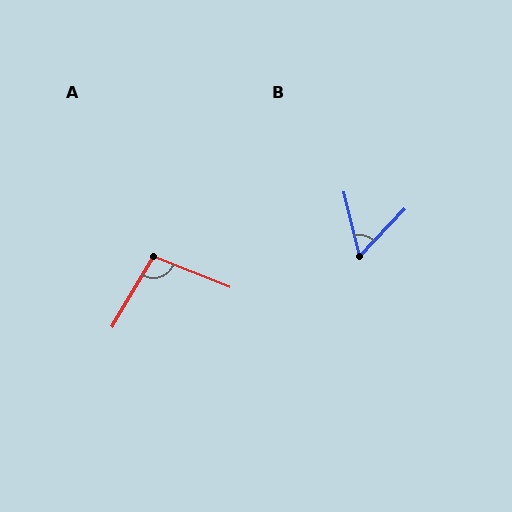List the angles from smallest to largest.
B (58°), A (99°).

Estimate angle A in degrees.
Approximately 99 degrees.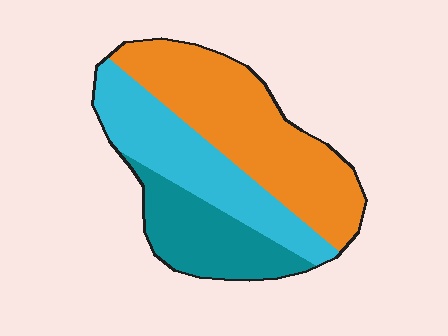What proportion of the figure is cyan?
Cyan covers about 30% of the figure.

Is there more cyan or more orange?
Orange.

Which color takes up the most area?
Orange, at roughly 45%.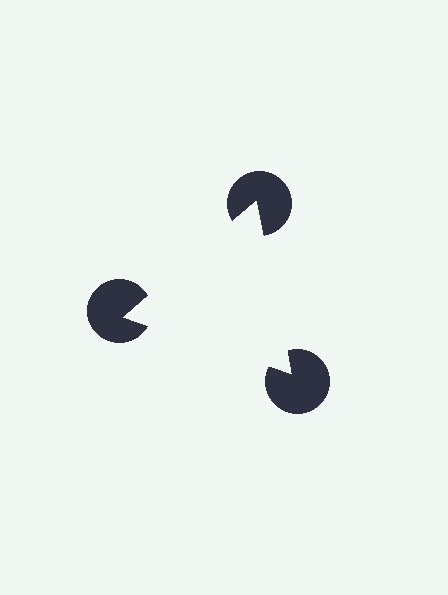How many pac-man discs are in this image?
There are 3 — one at each vertex of the illusory triangle.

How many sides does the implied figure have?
3 sides.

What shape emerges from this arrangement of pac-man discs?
An illusory triangle — its edges are inferred from the aligned wedge cuts in the pac-man discs, not physically drawn.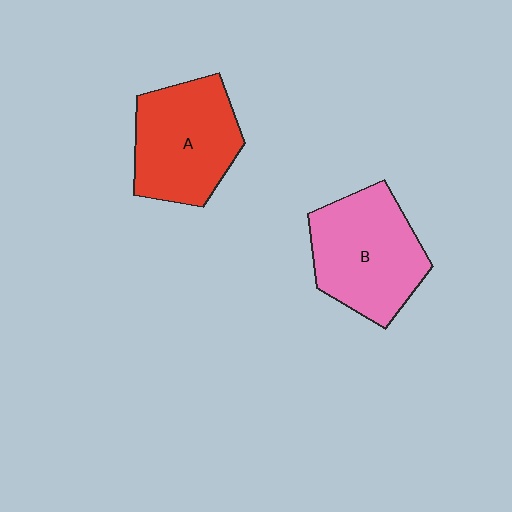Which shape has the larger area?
Shape B (pink).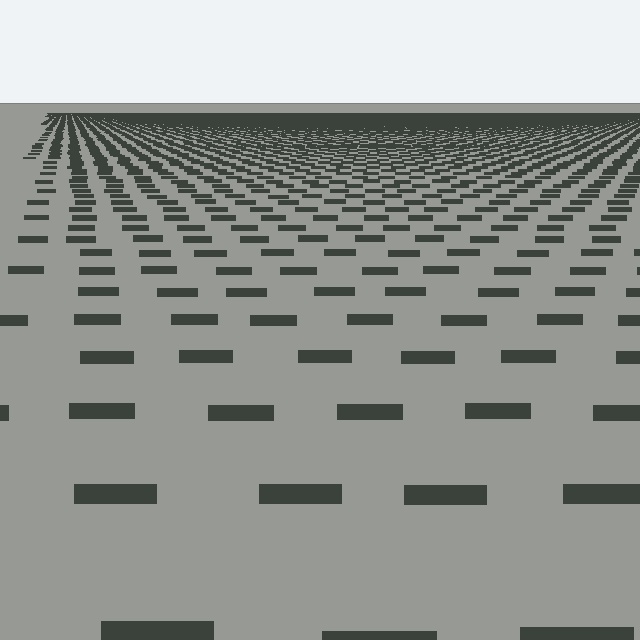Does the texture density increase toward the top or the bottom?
Density increases toward the top.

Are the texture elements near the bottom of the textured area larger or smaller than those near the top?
Larger. Near the bottom, elements are closer to the viewer and appear at a bigger on-screen size.